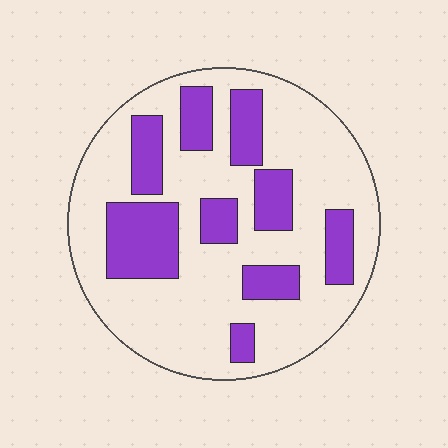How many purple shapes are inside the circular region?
9.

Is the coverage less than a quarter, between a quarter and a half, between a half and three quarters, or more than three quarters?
Between a quarter and a half.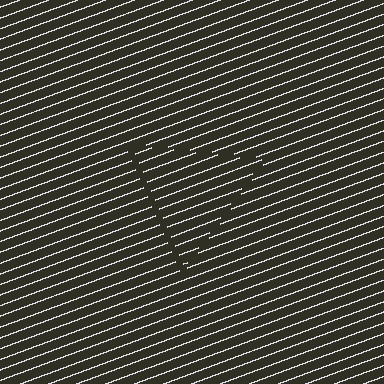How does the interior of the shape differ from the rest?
The interior of the shape contains the same grating, shifted by half a period — the contour is defined by the phase discontinuity where line-ends from the inner and outer gratings abut.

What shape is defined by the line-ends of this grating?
An illusory triangle. The interior of the shape contains the same grating, shifted by half a period — the contour is defined by the phase discontinuity where line-ends from the inner and outer gratings abut.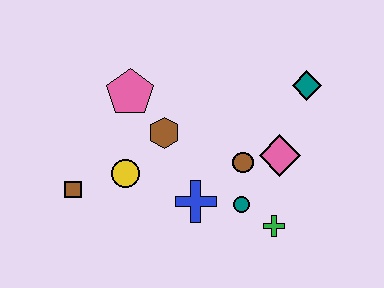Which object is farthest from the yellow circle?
The teal diamond is farthest from the yellow circle.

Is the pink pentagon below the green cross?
No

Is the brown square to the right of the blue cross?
No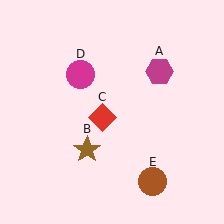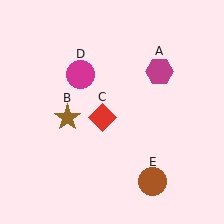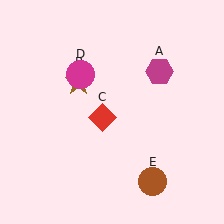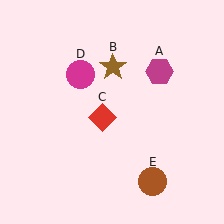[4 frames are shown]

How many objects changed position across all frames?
1 object changed position: brown star (object B).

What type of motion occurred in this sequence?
The brown star (object B) rotated clockwise around the center of the scene.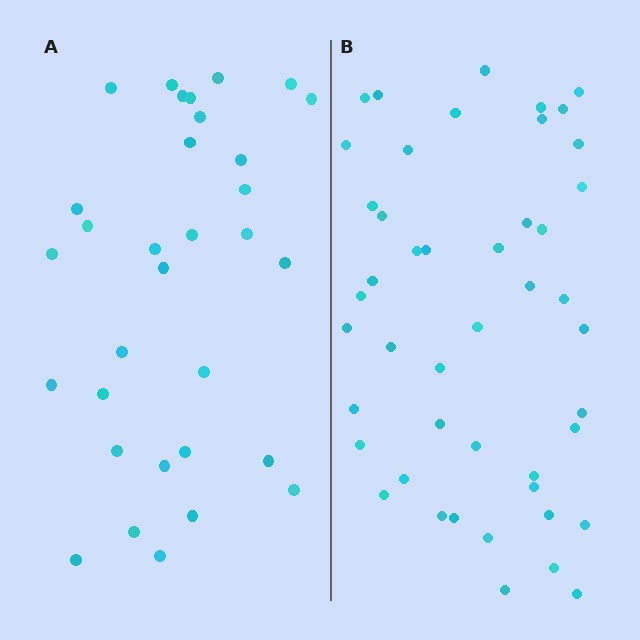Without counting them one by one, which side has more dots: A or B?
Region B (the right region) has more dots.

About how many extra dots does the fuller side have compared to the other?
Region B has approximately 15 more dots than region A.